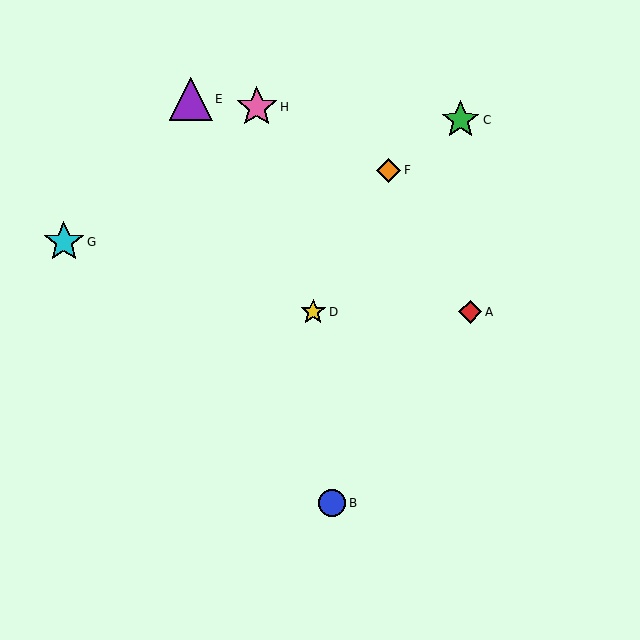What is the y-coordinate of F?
Object F is at y≈170.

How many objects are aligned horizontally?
2 objects (A, D) are aligned horizontally.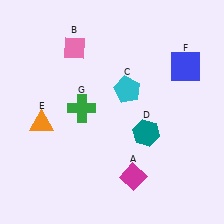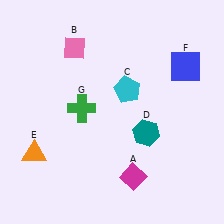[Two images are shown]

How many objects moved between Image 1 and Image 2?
1 object moved between the two images.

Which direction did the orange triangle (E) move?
The orange triangle (E) moved down.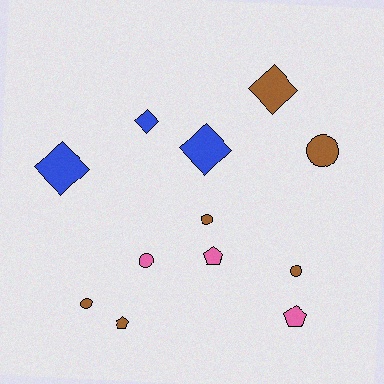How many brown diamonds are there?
There is 1 brown diamond.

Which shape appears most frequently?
Circle, with 5 objects.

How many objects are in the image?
There are 12 objects.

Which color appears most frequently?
Brown, with 6 objects.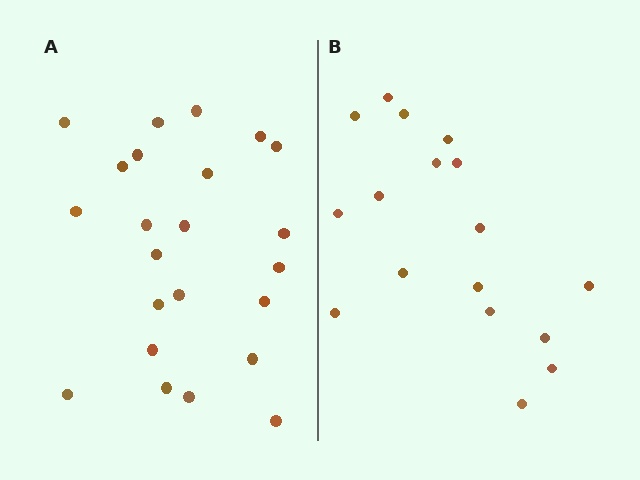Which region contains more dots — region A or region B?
Region A (the left region) has more dots.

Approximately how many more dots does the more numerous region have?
Region A has about 6 more dots than region B.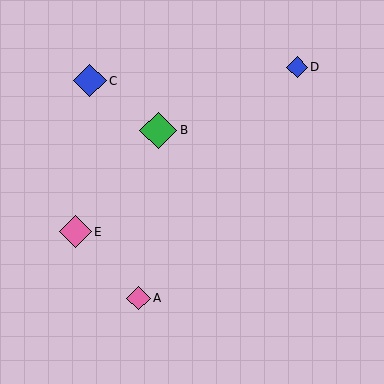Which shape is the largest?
The green diamond (labeled B) is the largest.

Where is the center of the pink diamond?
The center of the pink diamond is at (75, 232).